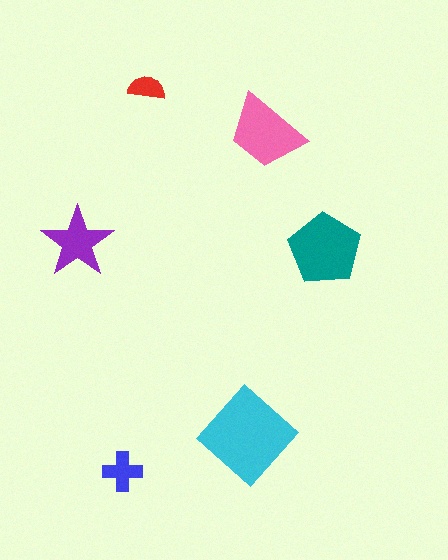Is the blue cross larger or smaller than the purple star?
Smaller.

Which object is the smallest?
The red semicircle.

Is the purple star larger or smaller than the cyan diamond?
Smaller.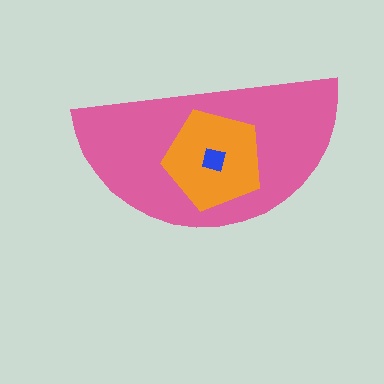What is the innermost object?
The blue square.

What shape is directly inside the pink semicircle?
The orange pentagon.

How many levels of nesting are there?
3.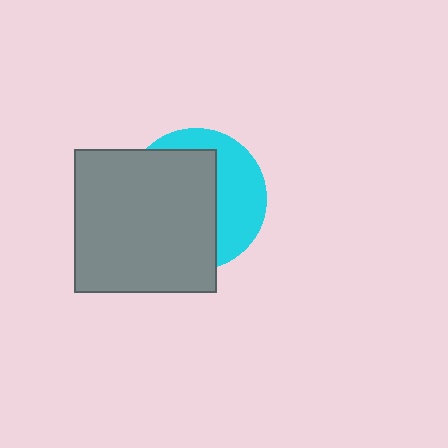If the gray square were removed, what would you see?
You would see the complete cyan circle.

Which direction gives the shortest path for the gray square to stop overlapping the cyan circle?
Moving left gives the shortest separation.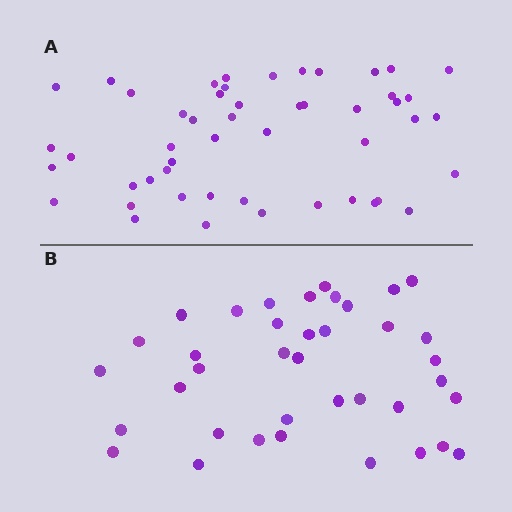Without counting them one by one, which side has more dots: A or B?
Region A (the top region) has more dots.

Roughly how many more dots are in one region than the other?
Region A has roughly 12 or so more dots than region B.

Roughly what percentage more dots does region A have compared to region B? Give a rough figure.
About 30% more.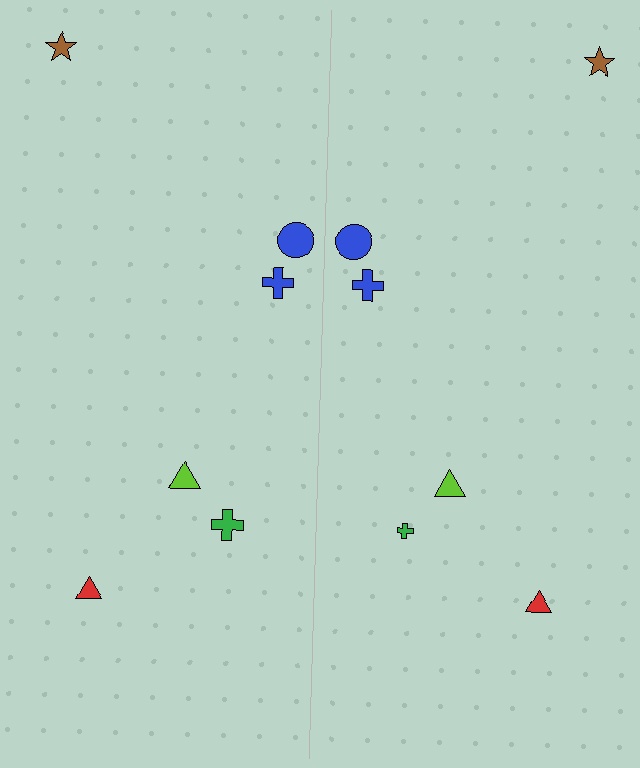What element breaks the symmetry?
The green cross on the right side has a different size than its mirror counterpart.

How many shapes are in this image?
There are 12 shapes in this image.